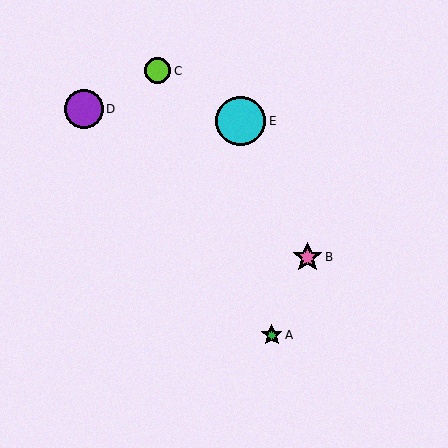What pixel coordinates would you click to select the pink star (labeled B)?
Click at (307, 257) to select the pink star B.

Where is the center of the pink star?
The center of the pink star is at (307, 257).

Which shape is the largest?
The cyan circle (labeled E) is the largest.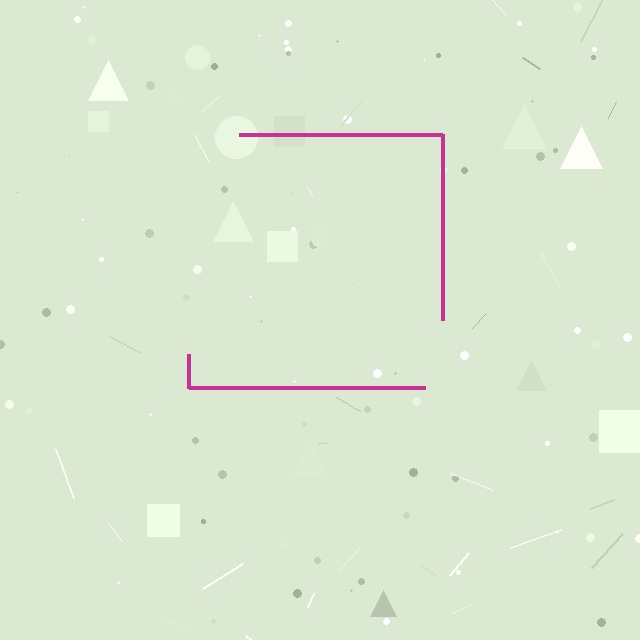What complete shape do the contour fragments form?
The contour fragments form a square.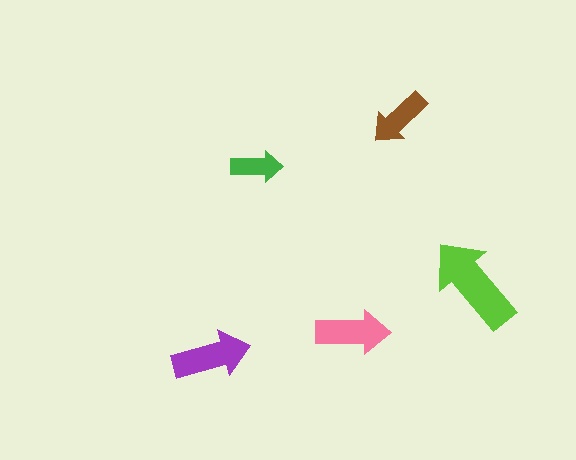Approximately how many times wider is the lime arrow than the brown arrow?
About 1.5 times wider.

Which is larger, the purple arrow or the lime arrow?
The lime one.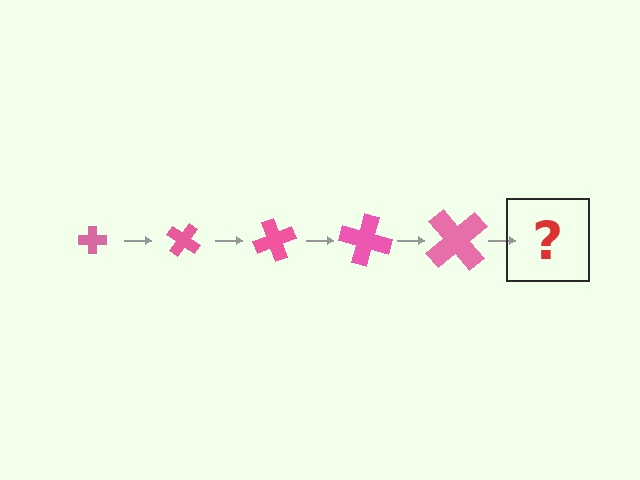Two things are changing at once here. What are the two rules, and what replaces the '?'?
The two rules are that the cross grows larger each step and it rotates 35 degrees each step. The '?' should be a cross, larger than the previous one and rotated 175 degrees from the start.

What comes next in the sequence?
The next element should be a cross, larger than the previous one and rotated 175 degrees from the start.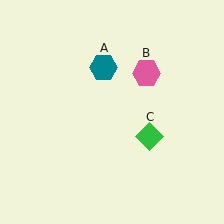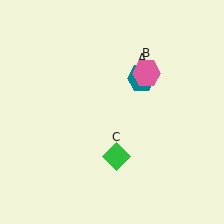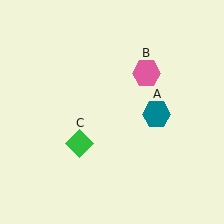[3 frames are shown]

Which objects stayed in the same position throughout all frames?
Pink hexagon (object B) remained stationary.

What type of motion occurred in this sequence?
The teal hexagon (object A), green diamond (object C) rotated clockwise around the center of the scene.